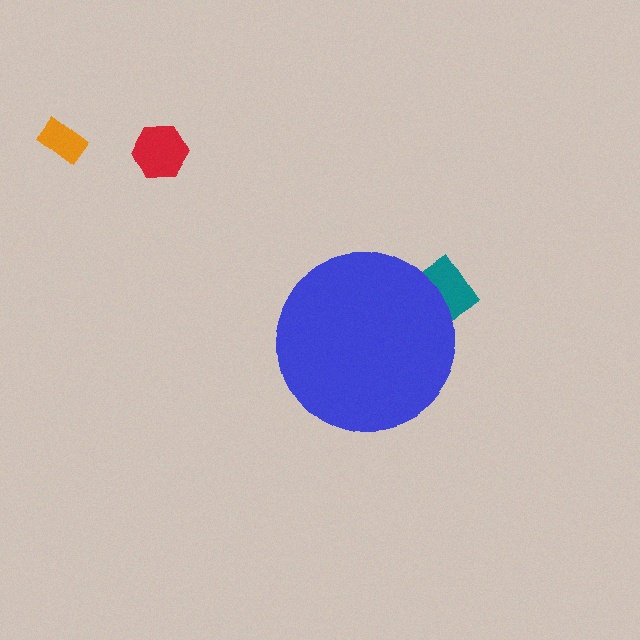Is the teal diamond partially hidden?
Yes, the teal diamond is partially hidden behind the blue circle.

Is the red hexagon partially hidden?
No, the red hexagon is fully visible.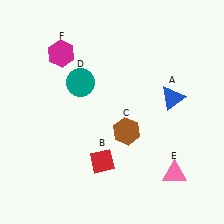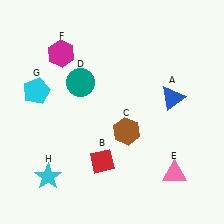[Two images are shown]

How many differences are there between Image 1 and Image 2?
There are 2 differences between the two images.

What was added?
A cyan pentagon (G), a cyan star (H) were added in Image 2.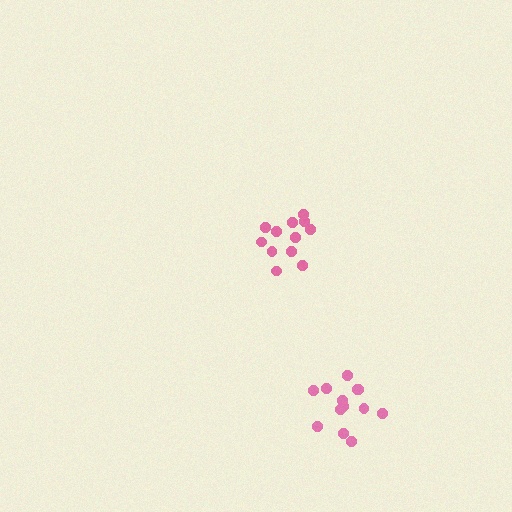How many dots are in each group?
Group 1: 13 dots, Group 2: 12 dots (25 total).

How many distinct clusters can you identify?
There are 2 distinct clusters.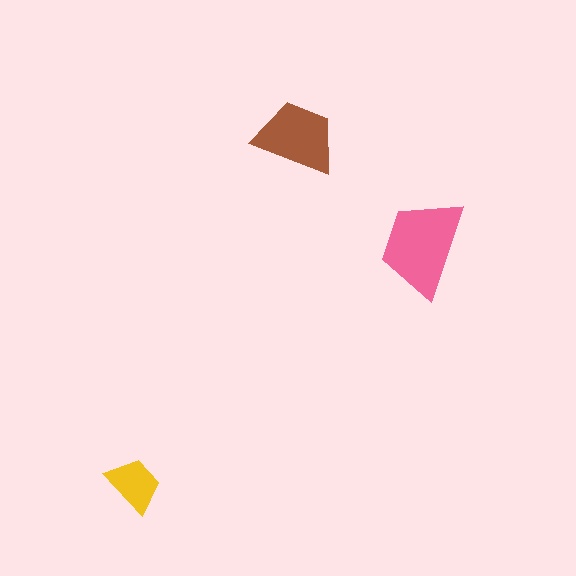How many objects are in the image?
There are 3 objects in the image.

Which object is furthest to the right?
The pink trapezoid is rightmost.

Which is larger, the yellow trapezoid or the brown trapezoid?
The brown one.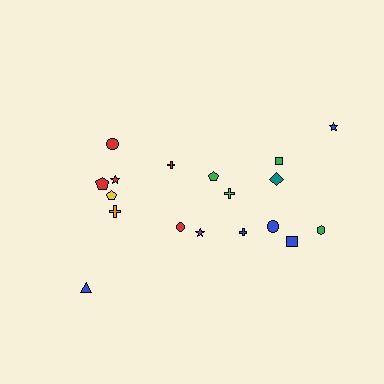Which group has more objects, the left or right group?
The right group.